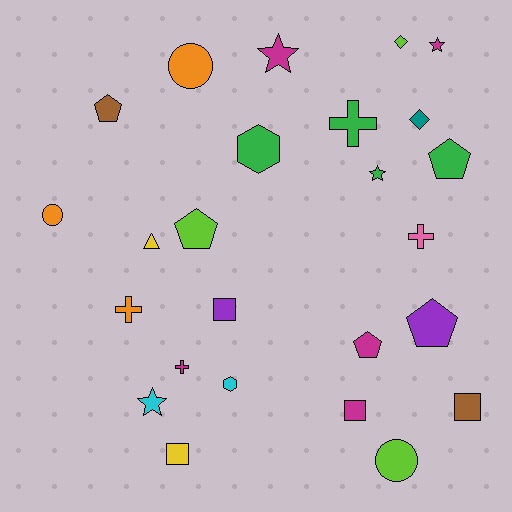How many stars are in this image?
There are 4 stars.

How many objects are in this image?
There are 25 objects.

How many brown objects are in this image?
There are 2 brown objects.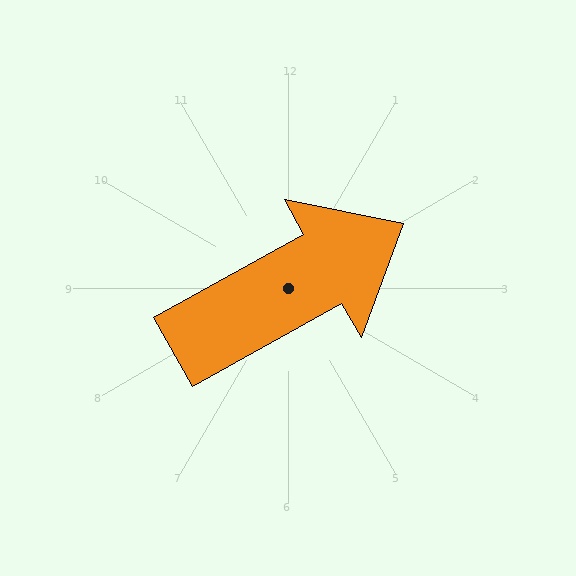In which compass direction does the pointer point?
Northeast.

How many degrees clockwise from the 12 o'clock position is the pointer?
Approximately 61 degrees.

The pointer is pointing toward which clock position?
Roughly 2 o'clock.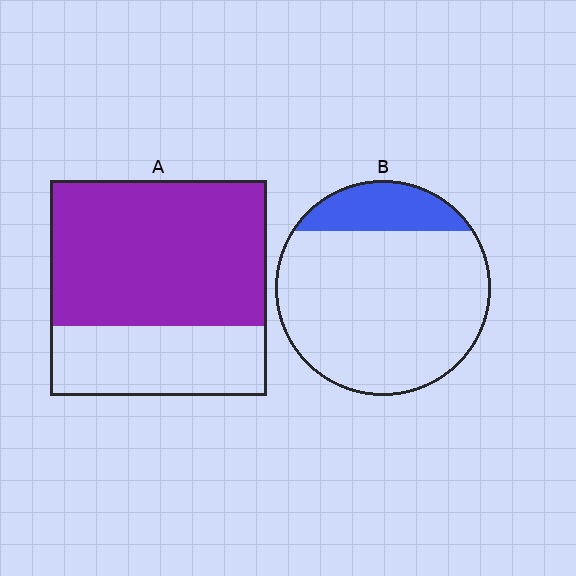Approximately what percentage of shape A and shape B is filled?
A is approximately 70% and B is approximately 20%.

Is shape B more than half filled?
No.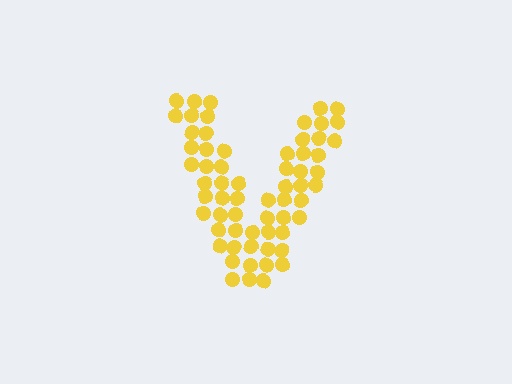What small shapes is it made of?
It is made of small circles.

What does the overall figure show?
The overall figure shows the letter V.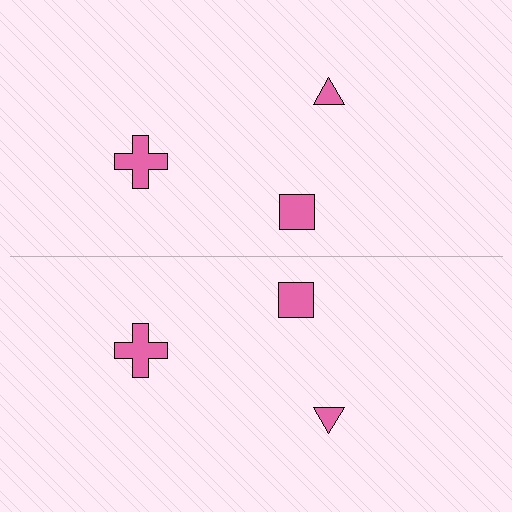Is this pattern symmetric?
Yes, this pattern has bilateral (reflection) symmetry.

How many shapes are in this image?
There are 6 shapes in this image.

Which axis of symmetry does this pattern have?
The pattern has a horizontal axis of symmetry running through the center of the image.